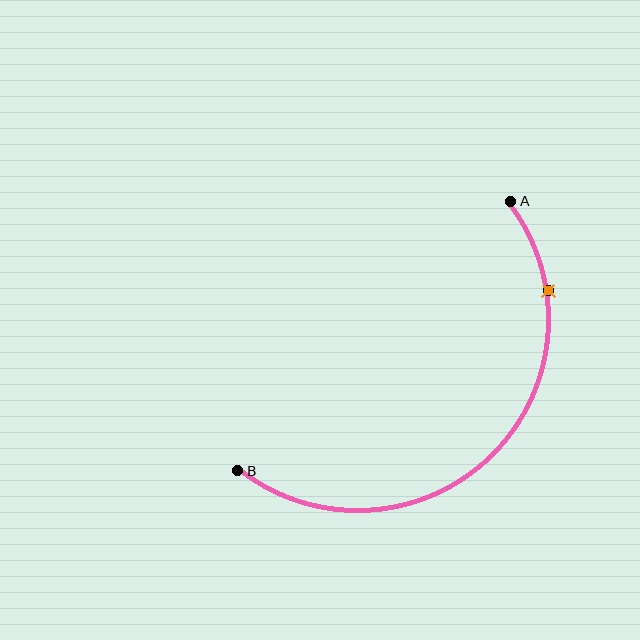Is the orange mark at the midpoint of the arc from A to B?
No. The orange mark lies on the arc but is closer to endpoint A. The arc midpoint would be at the point on the curve equidistant along the arc from both A and B.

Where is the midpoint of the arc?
The arc midpoint is the point on the curve farthest from the straight line joining A and B. It sits below and to the right of that line.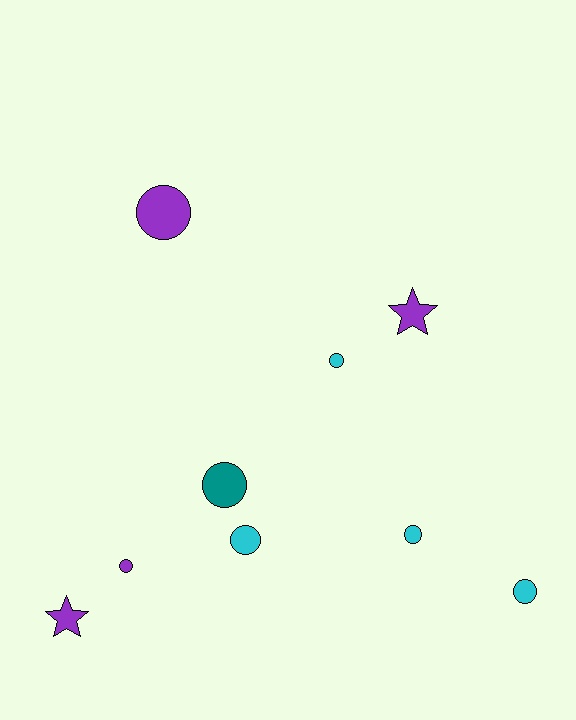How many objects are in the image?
There are 9 objects.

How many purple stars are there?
There are 2 purple stars.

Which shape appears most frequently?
Circle, with 7 objects.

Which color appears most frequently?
Purple, with 4 objects.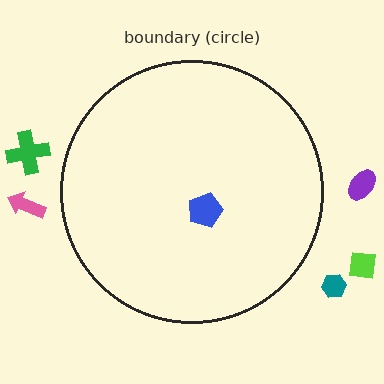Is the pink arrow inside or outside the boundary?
Outside.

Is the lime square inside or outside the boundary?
Outside.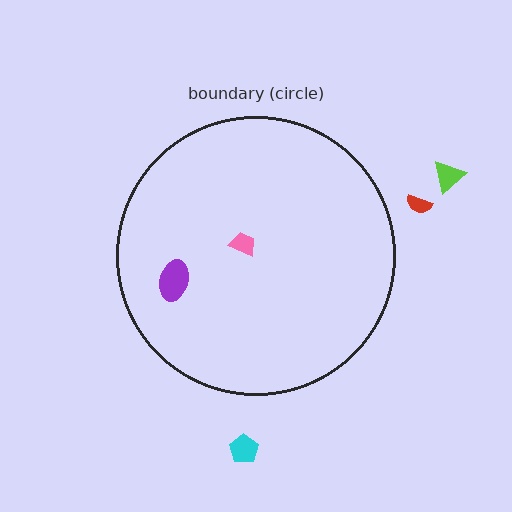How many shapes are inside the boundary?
2 inside, 3 outside.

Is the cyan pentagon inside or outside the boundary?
Outside.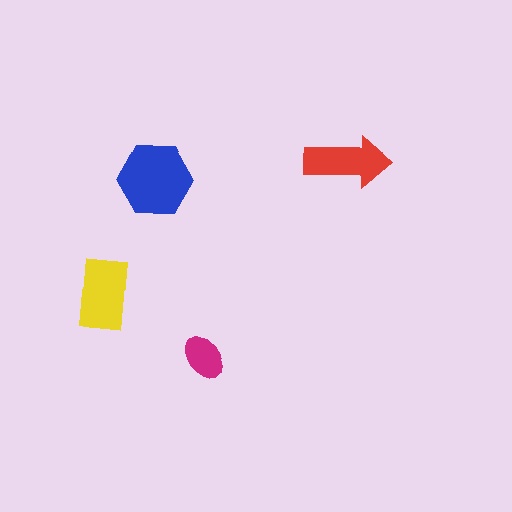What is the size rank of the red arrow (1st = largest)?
3rd.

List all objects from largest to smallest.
The blue hexagon, the yellow rectangle, the red arrow, the magenta ellipse.